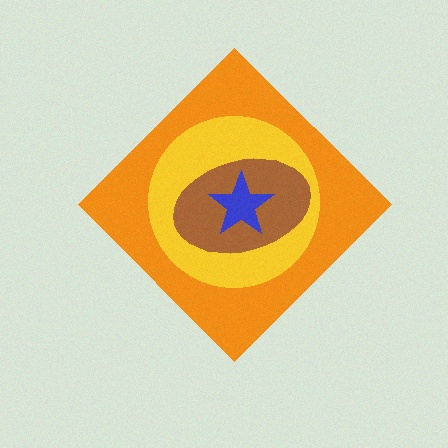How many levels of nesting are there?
4.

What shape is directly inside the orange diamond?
The yellow circle.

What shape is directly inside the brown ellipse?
The blue star.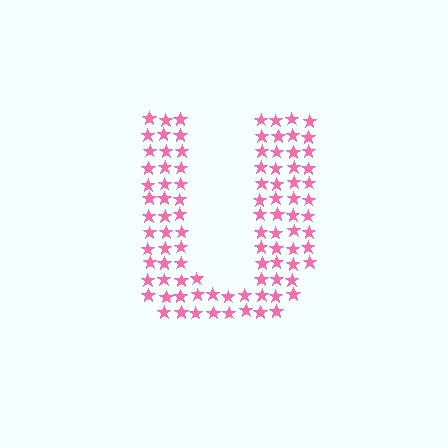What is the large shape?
The large shape is the letter U.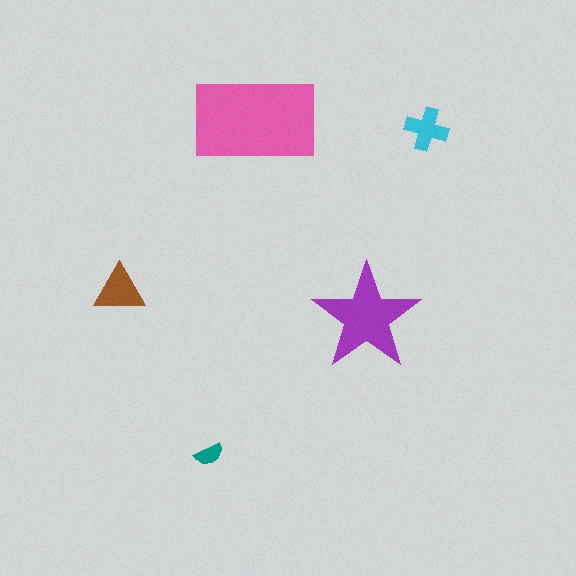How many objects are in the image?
There are 5 objects in the image.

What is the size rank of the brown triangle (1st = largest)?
3rd.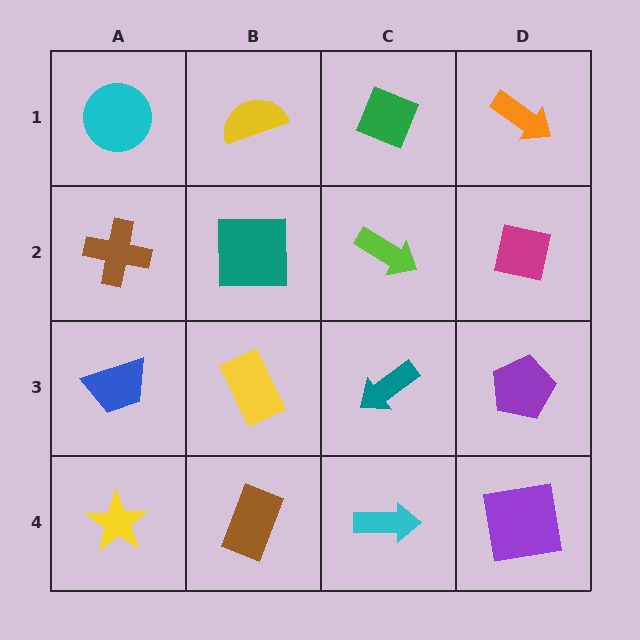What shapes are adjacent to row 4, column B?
A yellow rectangle (row 3, column B), a yellow star (row 4, column A), a cyan arrow (row 4, column C).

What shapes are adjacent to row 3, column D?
A magenta square (row 2, column D), a purple square (row 4, column D), a teal arrow (row 3, column C).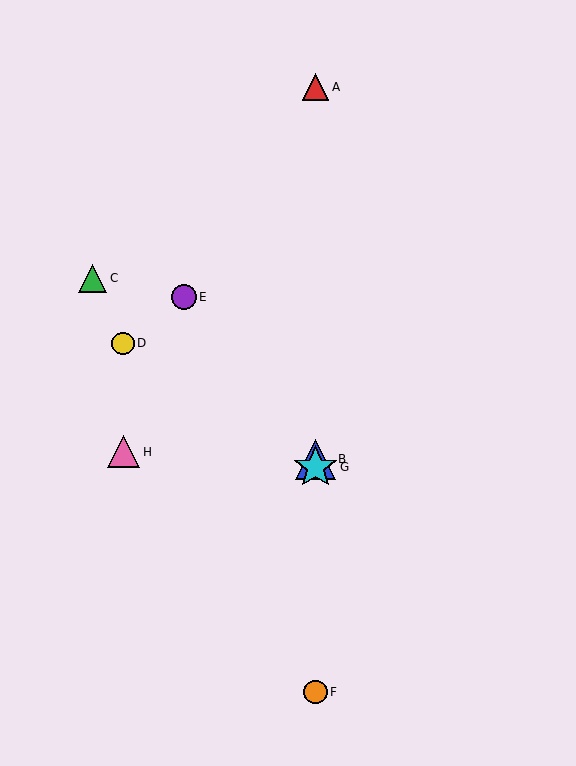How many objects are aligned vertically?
4 objects (A, B, F, G) are aligned vertically.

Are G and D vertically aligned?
No, G is at x≈316 and D is at x≈123.